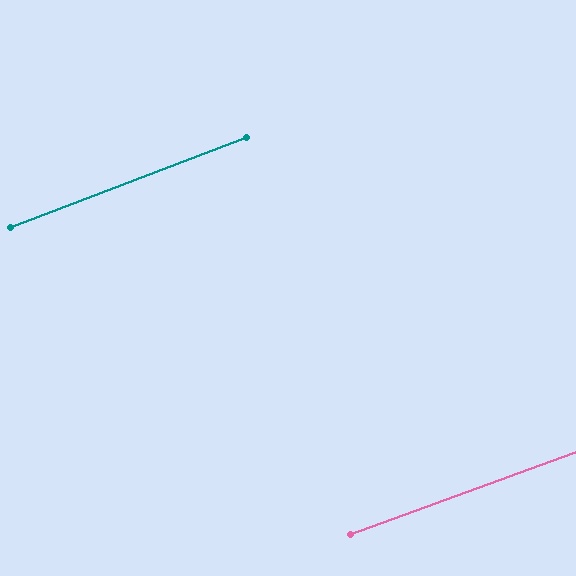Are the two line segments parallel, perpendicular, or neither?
Parallel — their directions differ by only 0.7°.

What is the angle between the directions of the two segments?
Approximately 1 degree.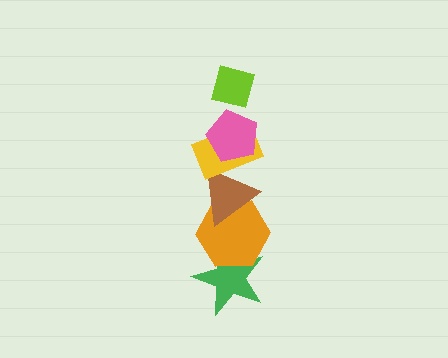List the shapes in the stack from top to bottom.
From top to bottom: the lime square, the pink pentagon, the yellow rectangle, the brown triangle, the orange hexagon, the green star.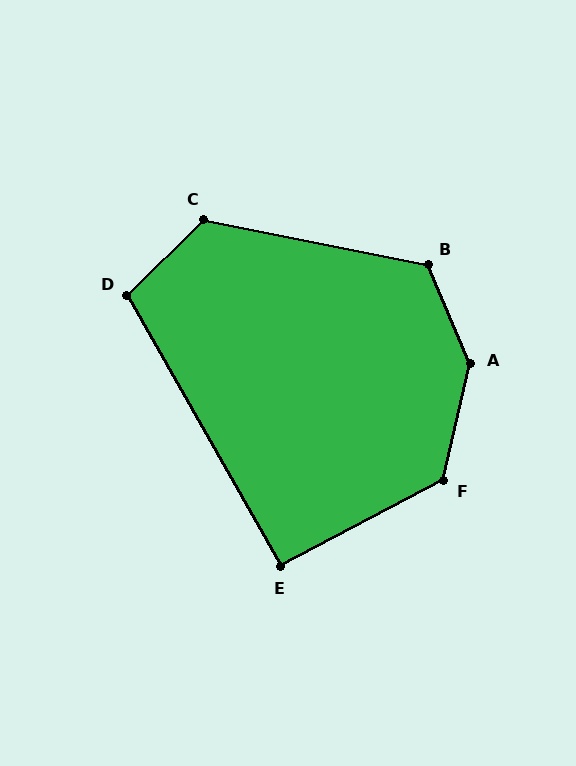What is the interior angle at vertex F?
Approximately 131 degrees (obtuse).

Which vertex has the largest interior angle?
A, at approximately 144 degrees.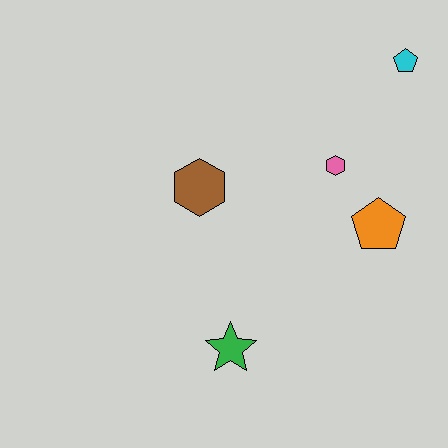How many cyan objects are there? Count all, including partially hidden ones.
There is 1 cyan object.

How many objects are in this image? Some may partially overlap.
There are 5 objects.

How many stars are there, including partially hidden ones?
There is 1 star.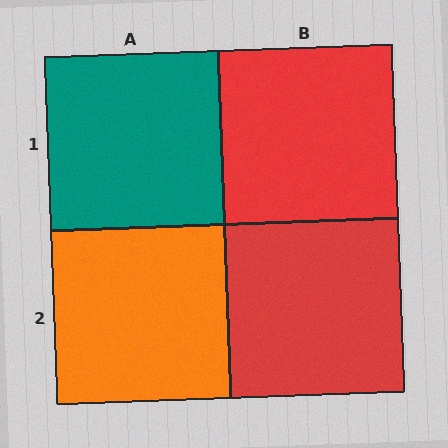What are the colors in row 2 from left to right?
Orange, red.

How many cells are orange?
1 cell is orange.